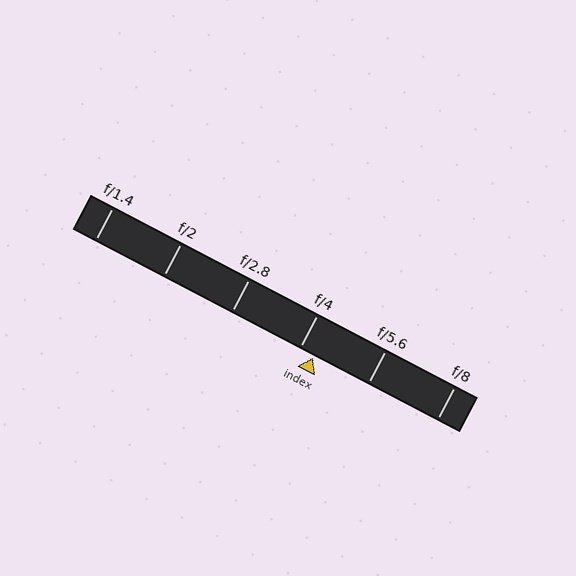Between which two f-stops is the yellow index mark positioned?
The index mark is between f/4 and f/5.6.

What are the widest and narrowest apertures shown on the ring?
The widest aperture shown is f/1.4 and the narrowest is f/8.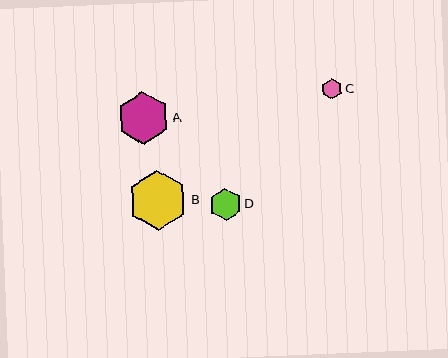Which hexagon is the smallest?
Hexagon C is the smallest with a size of approximately 21 pixels.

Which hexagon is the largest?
Hexagon B is the largest with a size of approximately 59 pixels.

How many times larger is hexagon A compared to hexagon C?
Hexagon A is approximately 2.5 times the size of hexagon C.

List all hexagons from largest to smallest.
From largest to smallest: B, A, D, C.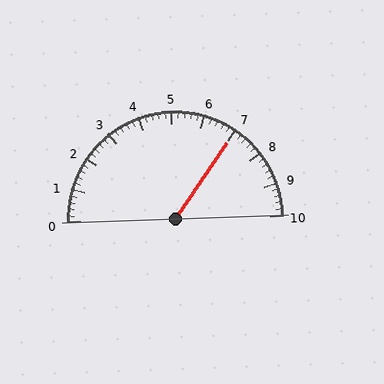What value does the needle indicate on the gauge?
The needle indicates approximately 7.0.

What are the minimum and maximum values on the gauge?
The gauge ranges from 0 to 10.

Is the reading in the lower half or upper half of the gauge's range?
The reading is in the upper half of the range (0 to 10).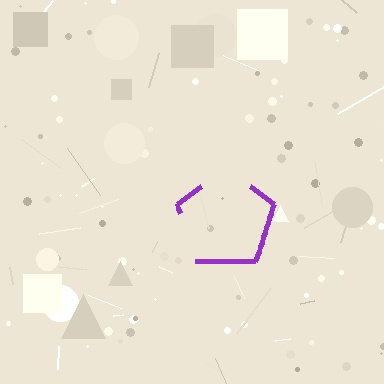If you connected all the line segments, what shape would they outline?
They would outline a pentagon.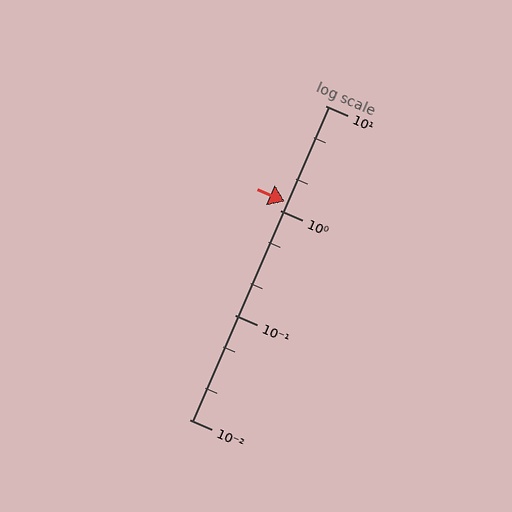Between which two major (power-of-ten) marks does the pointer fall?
The pointer is between 1 and 10.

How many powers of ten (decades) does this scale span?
The scale spans 3 decades, from 0.01 to 10.